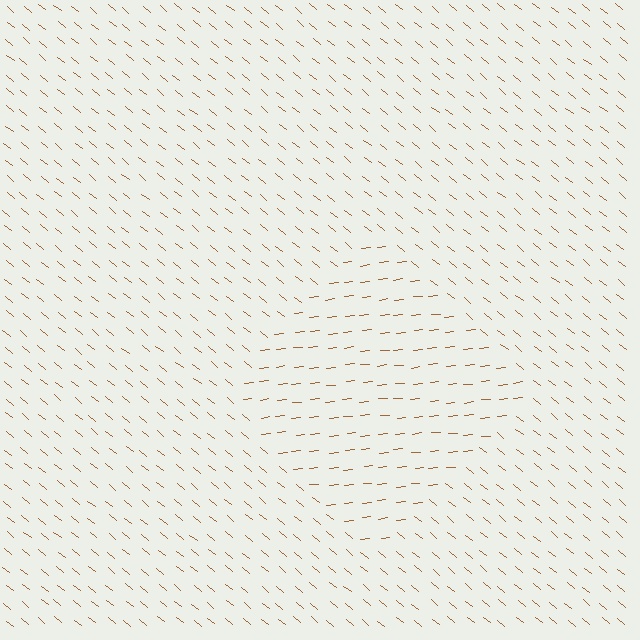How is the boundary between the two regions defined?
The boundary is defined purely by a change in line orientation (approximately 45 degrees difference). All lines are the same color and thickness.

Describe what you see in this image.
The image is filled with small brown line segments. A diamond region in the image has lines oriented differently from the surrounding lines, creating a visible texture boundary.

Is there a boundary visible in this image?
Yes, there is a texture boundary formed by a change in line orientation.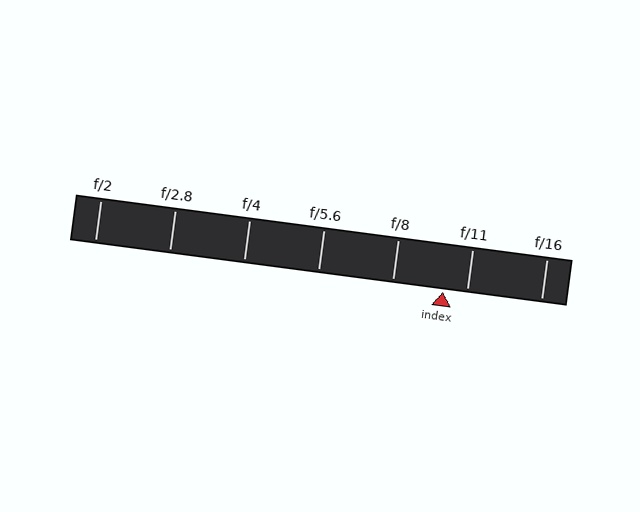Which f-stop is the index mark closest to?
The index mark is closest to f/11.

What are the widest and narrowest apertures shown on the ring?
The widest aperture shown is f/2 and the narrowest is f/16.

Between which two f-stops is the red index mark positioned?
The index mark is between f/8 and f/11.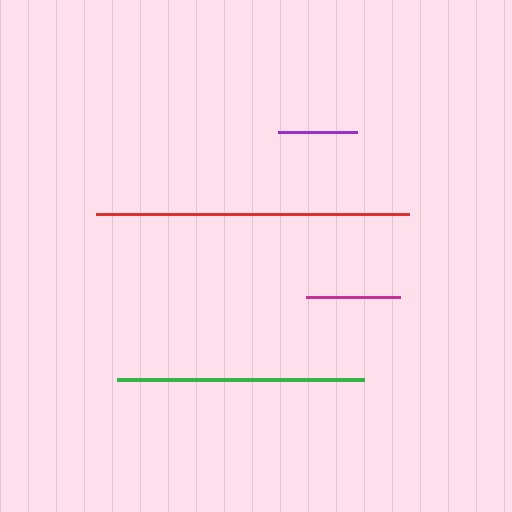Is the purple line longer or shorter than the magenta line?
The magenta line is longer than the purple line.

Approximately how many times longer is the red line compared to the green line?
The red line is approximately 1.3 times the length of the green line.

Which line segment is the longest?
The red line is the longest at approximately 313 pixels.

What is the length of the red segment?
The red segment is approximately 313 pixels long.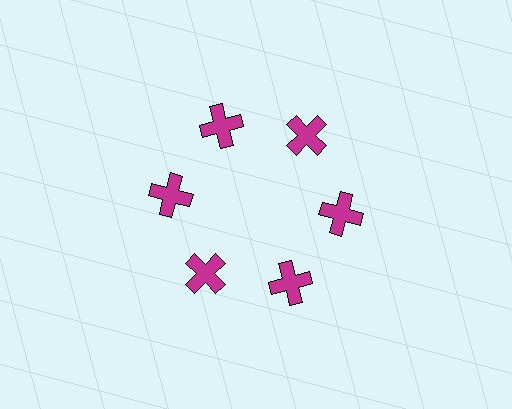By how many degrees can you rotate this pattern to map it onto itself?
The pattern maps onto itself every 60 degrees of rotation.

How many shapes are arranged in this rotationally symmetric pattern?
There are 6 shapes, arranged in 6 groups of 1.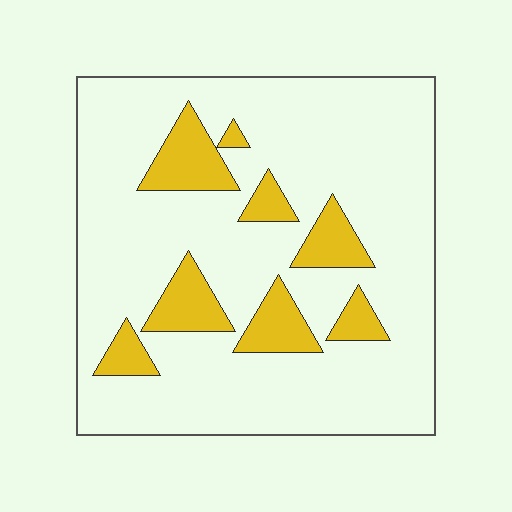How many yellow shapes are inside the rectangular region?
8.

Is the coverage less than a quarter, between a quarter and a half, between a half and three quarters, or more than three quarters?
Less than a quarter.